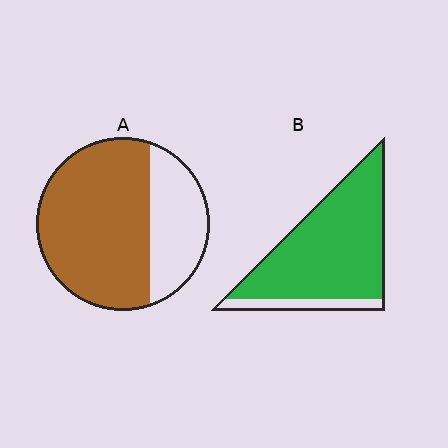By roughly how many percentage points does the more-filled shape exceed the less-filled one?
By roughly 15 percentage points (B over A).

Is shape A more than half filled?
Yes.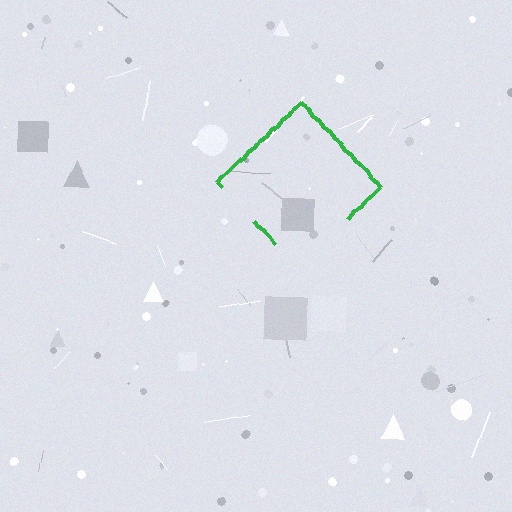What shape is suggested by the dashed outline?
The dashed outline suggests a diamond.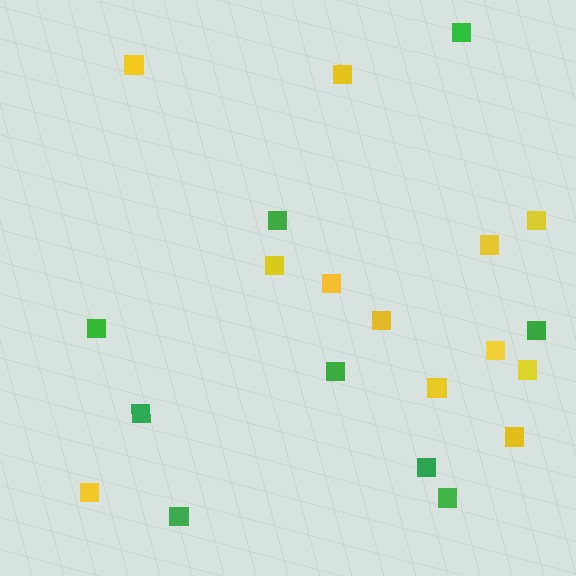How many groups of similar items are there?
There are 2 groups: one group of yellow squares (12) and one group of green squares (9).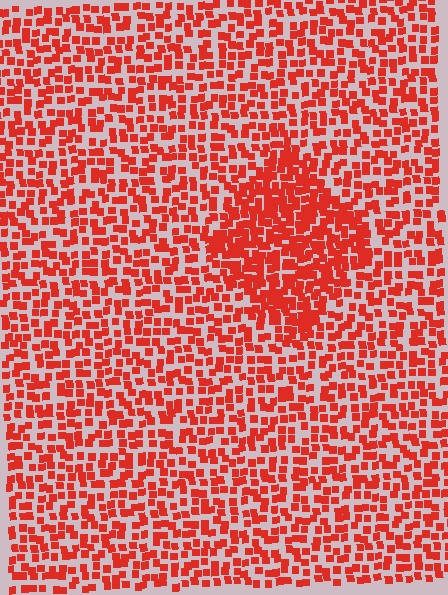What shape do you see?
I see a diamond.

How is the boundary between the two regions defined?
The boundary is defined by a change in element density (approximately 1.8x ratio). All elements are the same color, size, and shape.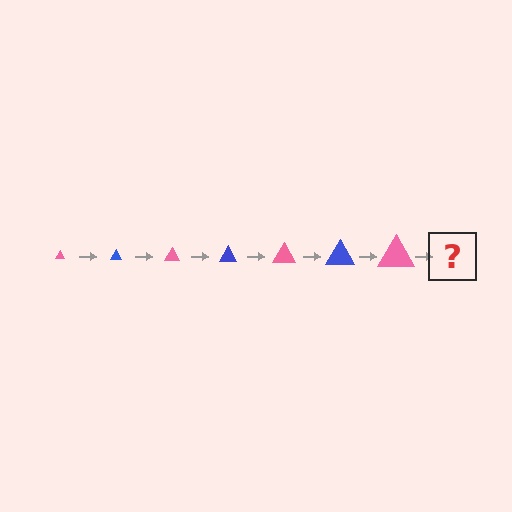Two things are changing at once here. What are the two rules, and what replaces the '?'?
The two rules are that the triangle grows larger each step and the color cycles through pink and blue. The '?' should be a blue triangle, larger than the previous one.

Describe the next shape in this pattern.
It should be a blue triangle, larger than the previous one.